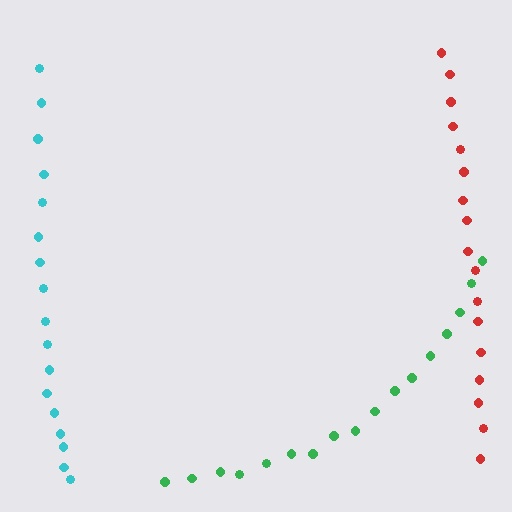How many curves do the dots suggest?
There are 3 distinct paths.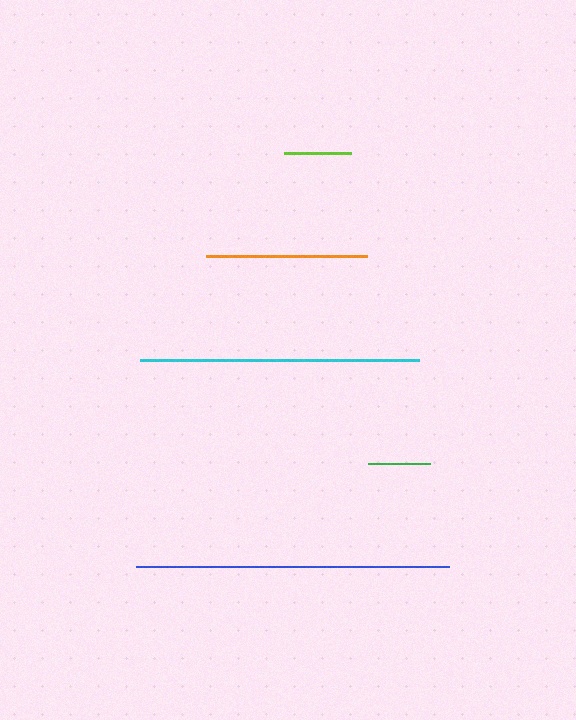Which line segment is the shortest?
The green line is the shortest at approximately 62 pixels.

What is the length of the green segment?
The green segment is approximately 62 pixels long.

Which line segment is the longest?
The blue line is the longest at approximately 313 pixels.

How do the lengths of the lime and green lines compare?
The lime and green lines are approximately the same length.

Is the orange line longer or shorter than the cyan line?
The cyan line is longer than the orange line.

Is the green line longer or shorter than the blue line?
The blue line is longer than the green line.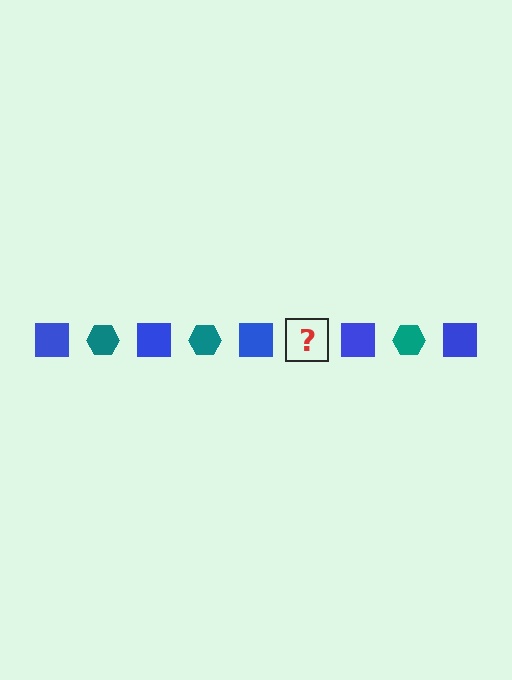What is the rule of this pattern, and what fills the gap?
The rule is that the pattern alternates between blue square and teal hexagon. The gap should be filled with a teal hexagon.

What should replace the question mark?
The question mark should be replaced with a teal hexagon.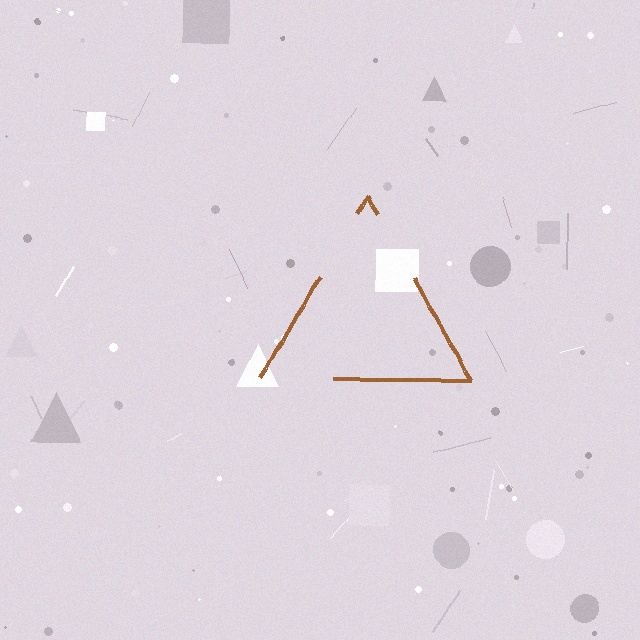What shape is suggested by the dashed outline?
The dashed outline suggests a triangle.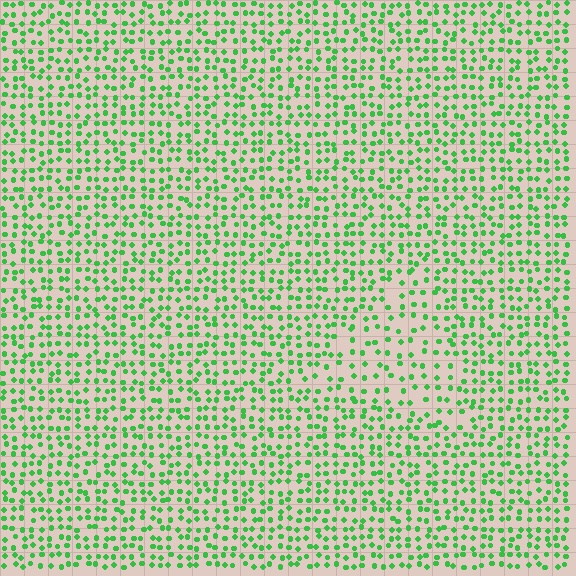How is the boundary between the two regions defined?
The boundary is defined by a change in element density (approximately 1.7x ratio). All elements are the same color, size, and shape.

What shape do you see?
I see a triangle.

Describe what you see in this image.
The image contains small green elements arranged at two different densities. A triangle-shaped region is visible where the elements are less densely packed than the surrounding area.